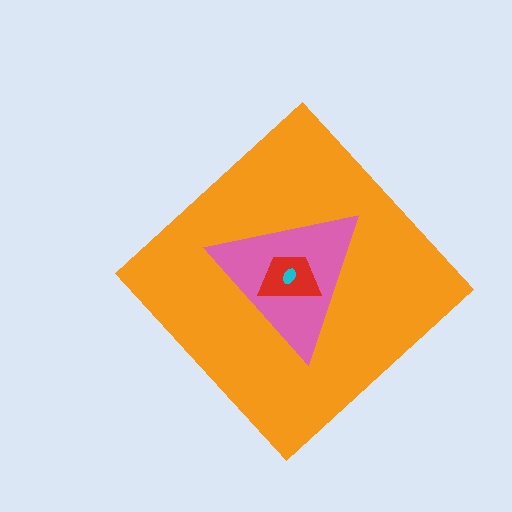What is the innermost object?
The cyan ellipse.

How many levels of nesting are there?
4.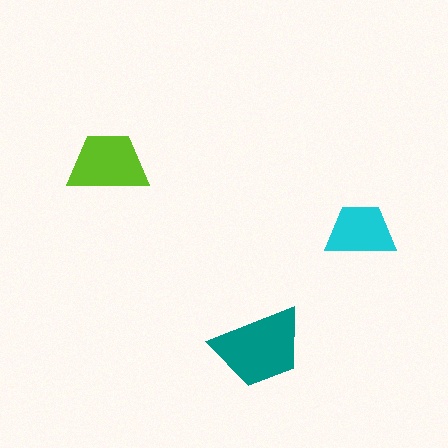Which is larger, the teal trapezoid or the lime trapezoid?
The teal one.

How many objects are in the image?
There are 3 objects in the image.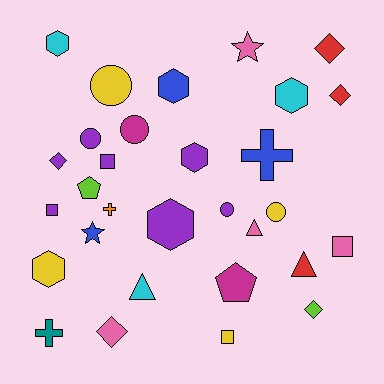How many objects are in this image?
There are 30 objects.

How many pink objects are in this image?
There are 4 pink objects.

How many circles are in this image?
There are 5 circles.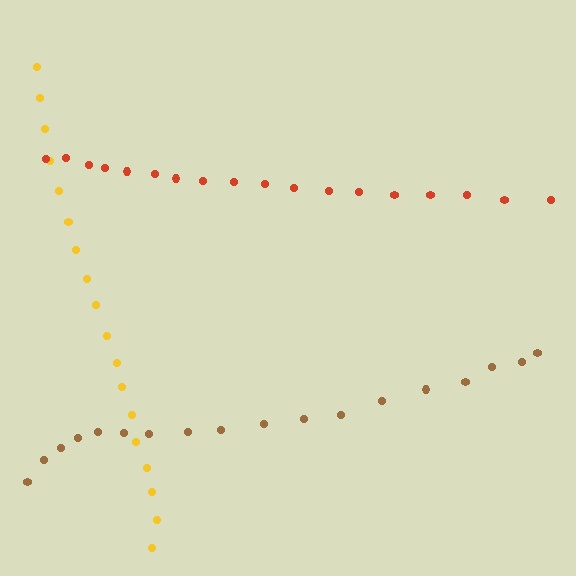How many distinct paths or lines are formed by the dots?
There are 3 distinct paths.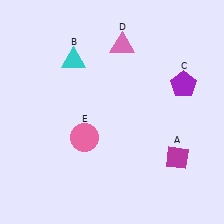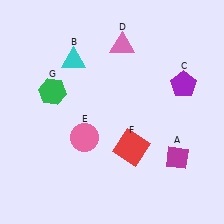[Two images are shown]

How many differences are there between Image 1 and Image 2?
There are 2 differences between the two images.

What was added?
A red square (F), a green hexagon (G) were added in Image 2.